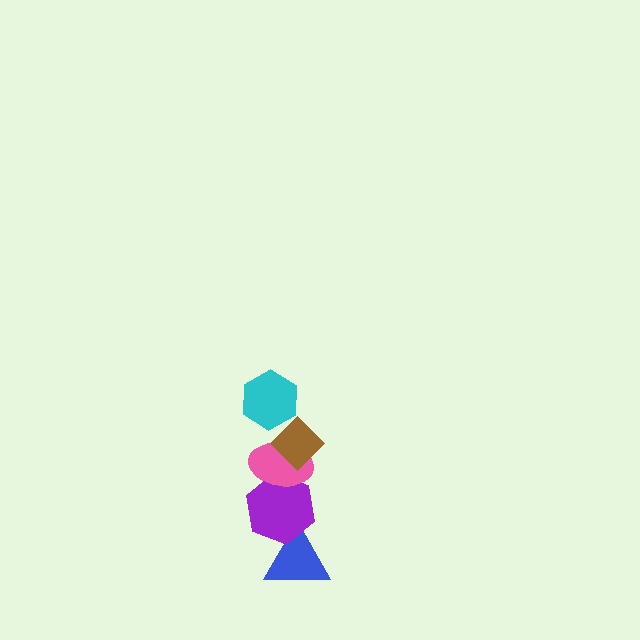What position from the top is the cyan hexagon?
The cyan hexagon is 1st from the top.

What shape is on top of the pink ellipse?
The brown diamond is on top of the pink ellipse.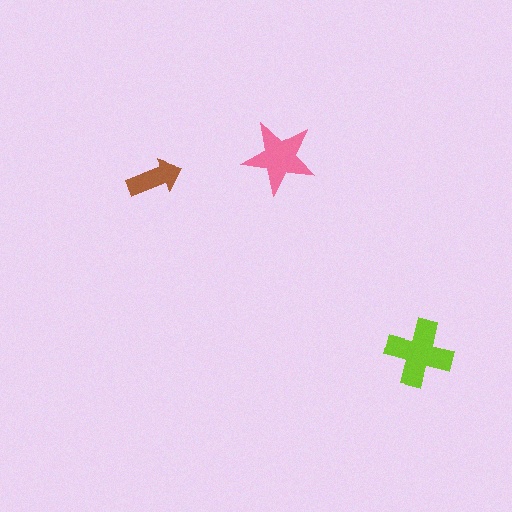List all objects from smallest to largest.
The brown arrow, the pink star, the lime cross.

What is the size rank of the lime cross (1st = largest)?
1st.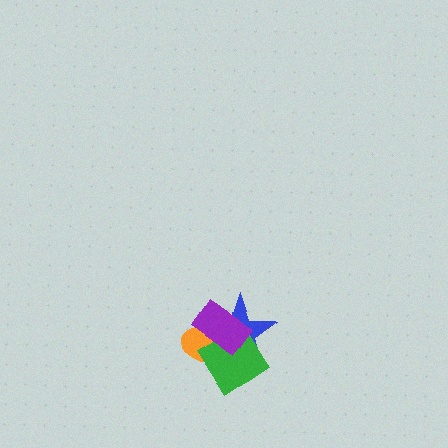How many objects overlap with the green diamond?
3 objects overlap with the green diamond.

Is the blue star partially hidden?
Yes, it is partially covered by another shape.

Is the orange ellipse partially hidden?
Yes, it is partially covered by another shape.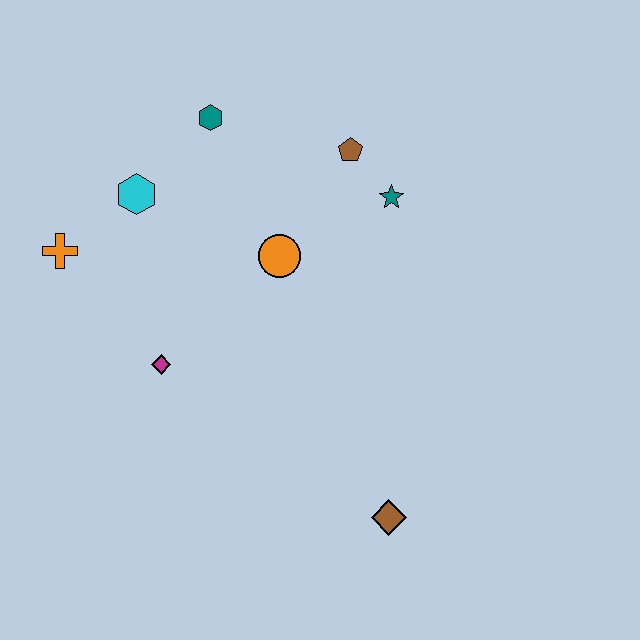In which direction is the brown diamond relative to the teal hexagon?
The brown diamond is below the teal hexagon.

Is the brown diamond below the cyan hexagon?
Yes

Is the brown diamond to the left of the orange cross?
No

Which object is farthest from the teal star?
The orange cross is farthest from the teal star.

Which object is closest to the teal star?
The brown pentagon is closest to the teal star.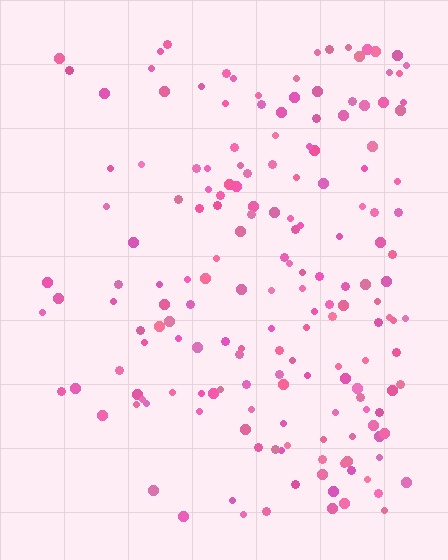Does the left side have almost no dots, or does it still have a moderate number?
Still a moderate number, just noticeably fewer than the right.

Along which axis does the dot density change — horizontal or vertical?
Horizontal.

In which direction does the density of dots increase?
From left to right, with the right side densest.